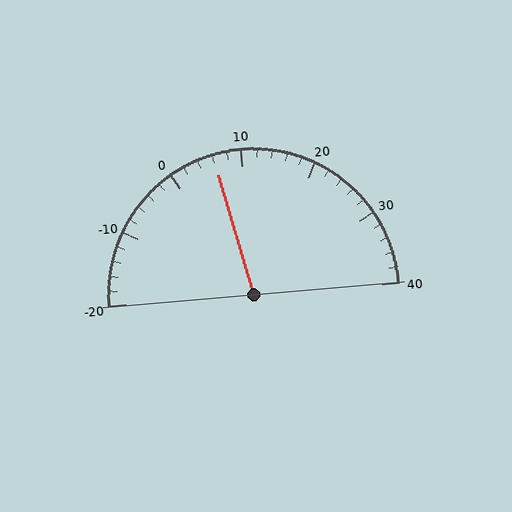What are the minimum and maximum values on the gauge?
The gauge ranges from -20 to 40.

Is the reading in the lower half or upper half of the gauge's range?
The reading is in the lower half of the range (-20 to 40).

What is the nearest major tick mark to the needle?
The nearest major tick mark is 10.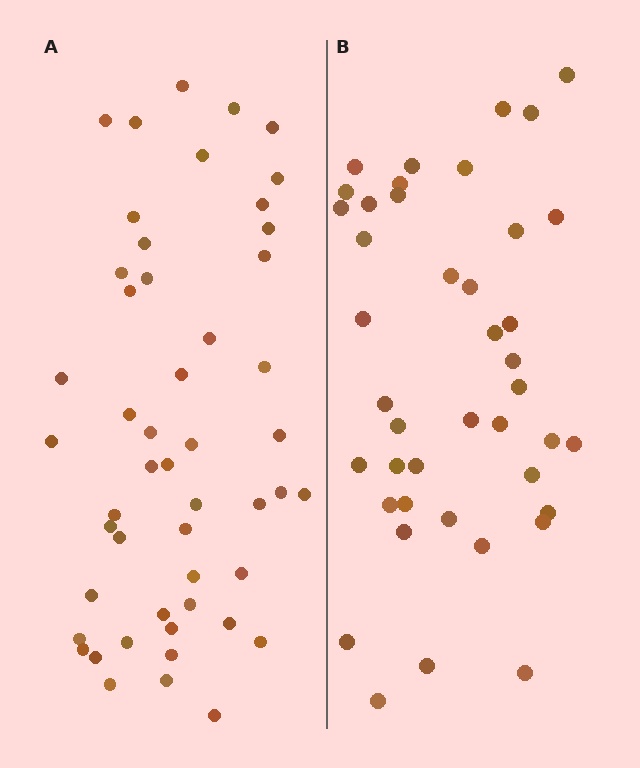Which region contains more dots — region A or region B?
Region A (the left region) has more dots.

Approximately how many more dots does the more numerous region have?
Region A has roughly 8 or so more dots than region B.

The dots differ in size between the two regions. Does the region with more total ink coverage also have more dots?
No. Region B has more total ink coverage because its dots are larger, but region A actually contains more individual dots. Total area can be misleading — the number of items is what matters here.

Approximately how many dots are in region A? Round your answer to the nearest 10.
About 50 dots.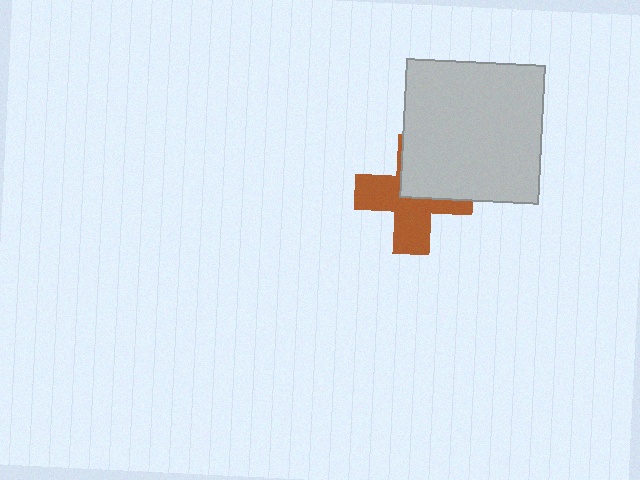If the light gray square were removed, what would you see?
You would see the complete brown cross.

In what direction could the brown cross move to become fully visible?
The brown cross could move toward the lower-left. That would shift it out from behind the light gray square entirely.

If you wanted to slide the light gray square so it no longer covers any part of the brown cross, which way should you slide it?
Slide it toward the upper-right — that is the most direct way to separate the two shapes.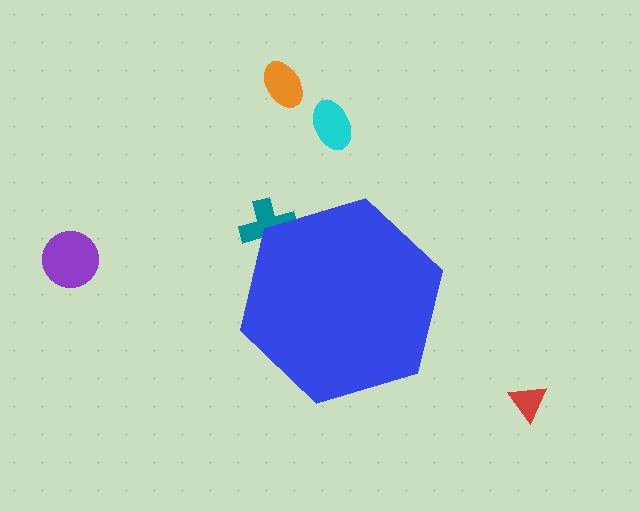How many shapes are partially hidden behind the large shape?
1 shape is partially hidden.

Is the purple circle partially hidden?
No, the purple circle is fully visible.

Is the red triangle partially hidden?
No, the red triangle is fully visible.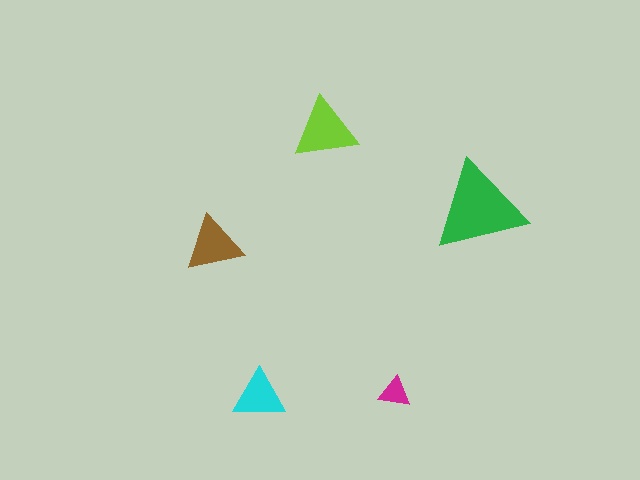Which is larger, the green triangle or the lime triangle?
The green one.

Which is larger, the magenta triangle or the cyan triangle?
The cyan one.